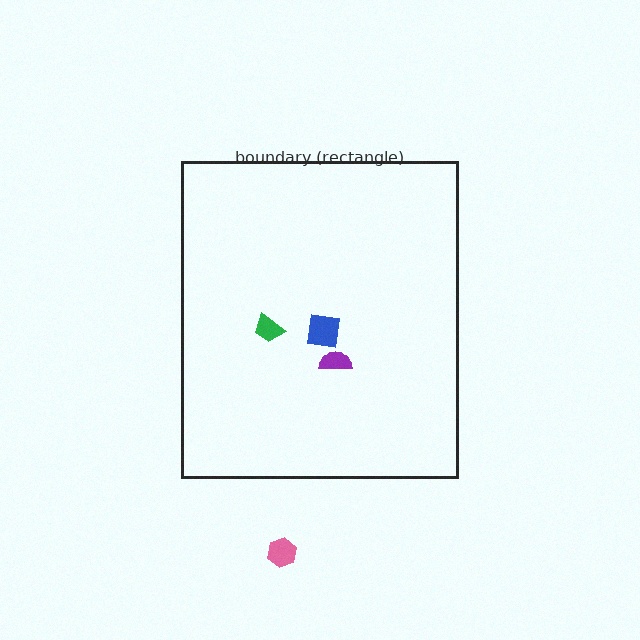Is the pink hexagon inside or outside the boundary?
Outside.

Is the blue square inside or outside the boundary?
Inside.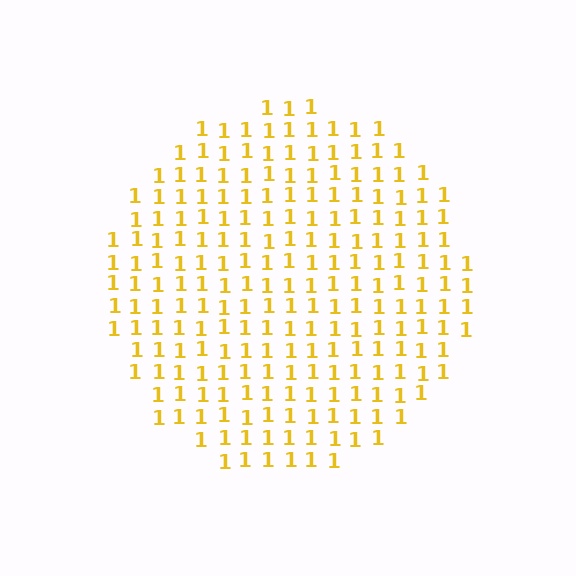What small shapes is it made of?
It is made of small digit 1's.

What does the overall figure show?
The overall figure shows a circle.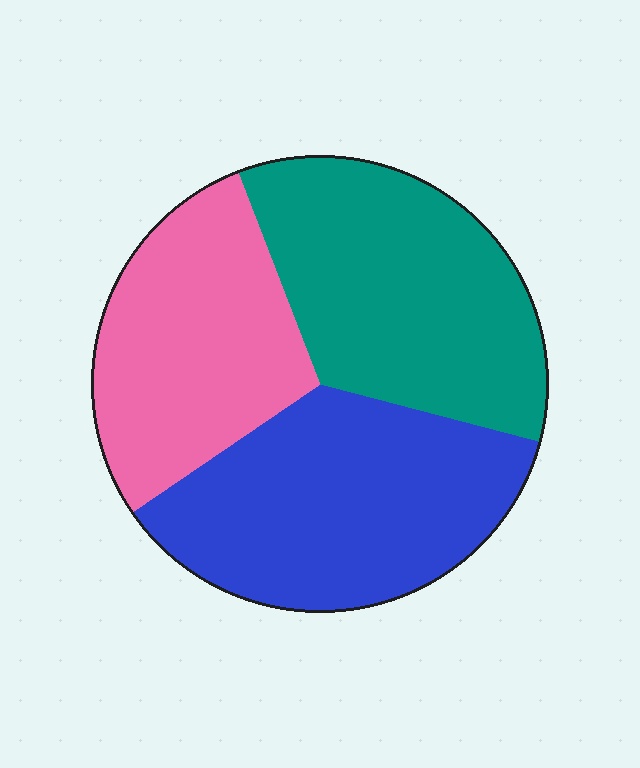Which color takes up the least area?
Pink, at roughly 30%.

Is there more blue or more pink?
Blue.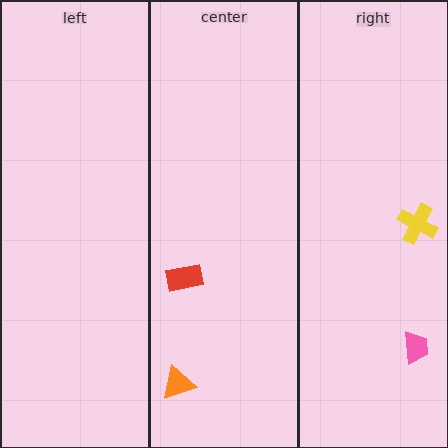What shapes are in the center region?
The red rectangle, the orange triangle.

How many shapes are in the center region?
2.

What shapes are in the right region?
The yellow cross, the pink trapezoid.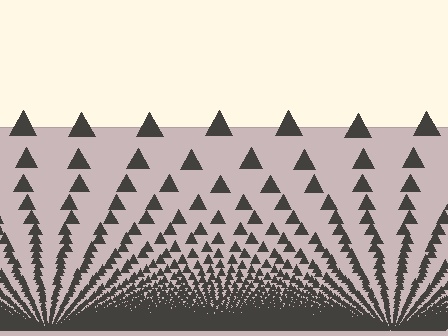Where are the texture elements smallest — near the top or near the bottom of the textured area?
Near the bottom.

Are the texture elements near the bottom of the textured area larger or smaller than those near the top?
Smaller. The gradient is inverted — elements near the bottom are smaller and denser.